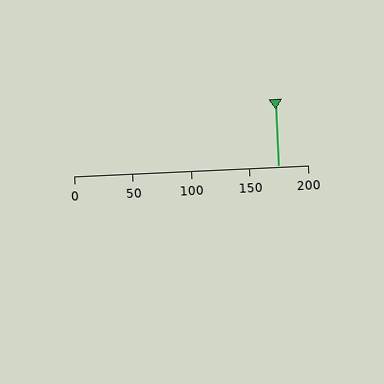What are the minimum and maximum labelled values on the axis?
The axis runs from 0 to 200.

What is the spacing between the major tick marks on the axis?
The major ticks are spaced 50 apart.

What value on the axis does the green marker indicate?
The marker indicates approximately 175.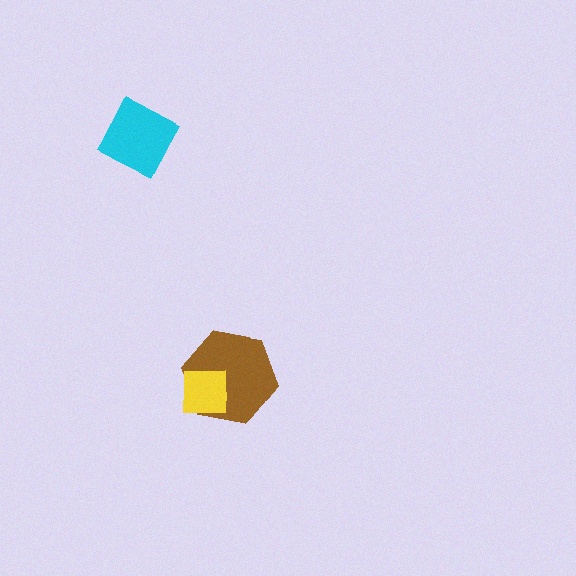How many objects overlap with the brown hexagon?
1 object overlaps with the brown hexagon.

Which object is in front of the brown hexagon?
The yellow square is in front of the brown hexagon.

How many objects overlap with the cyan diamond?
0 objects overlap with the cyan diamond.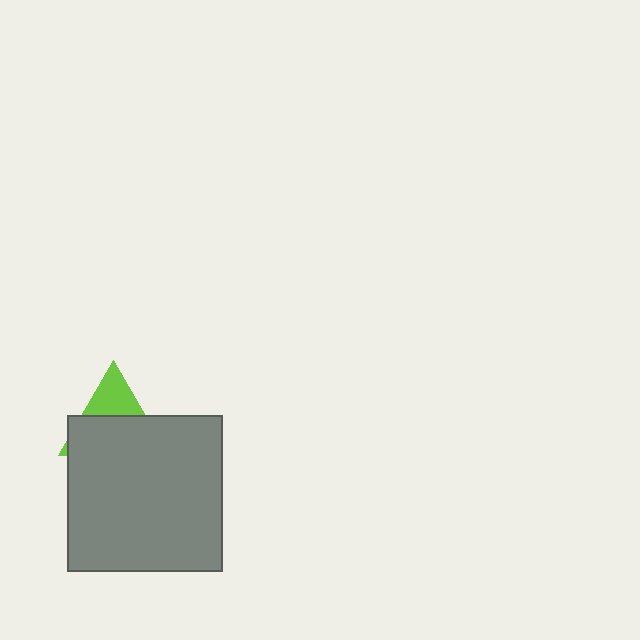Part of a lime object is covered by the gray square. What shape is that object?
It is a triangle.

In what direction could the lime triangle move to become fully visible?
The lime triangle could move up. That would shift it out from behind the gray square entirely.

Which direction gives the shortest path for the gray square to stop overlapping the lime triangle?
Moving down gives the shortest separation.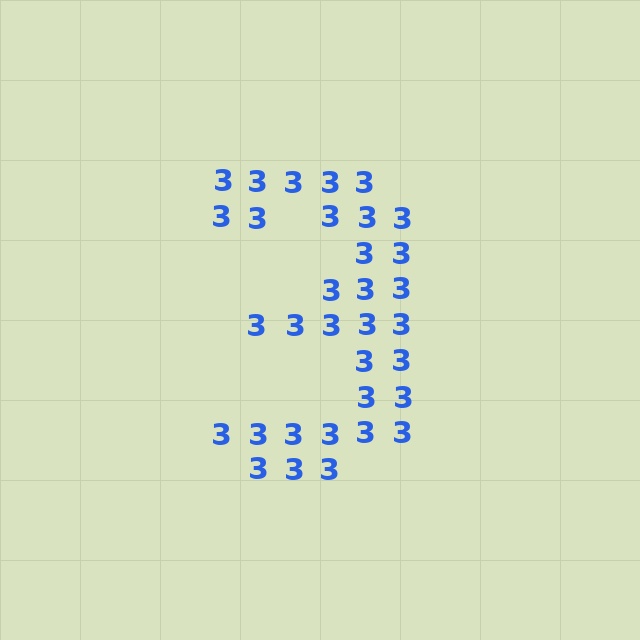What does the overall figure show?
The overall figure shows the digit 3.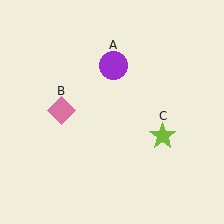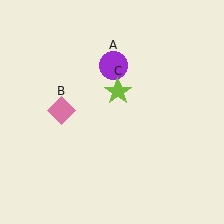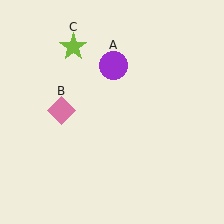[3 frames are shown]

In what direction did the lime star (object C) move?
The lime star (object C) moved up and to the left.